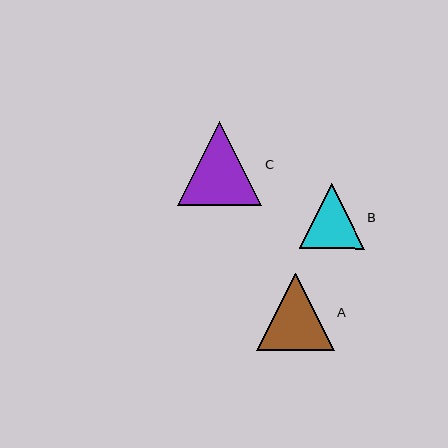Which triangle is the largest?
Triangle C is the largest with a size of approximately 84 pixels.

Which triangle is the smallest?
Triangle B is the smallest with a size of approximately 64 pixels.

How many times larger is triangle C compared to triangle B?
Triangle C is approximately 1.3 times the size of triangle B.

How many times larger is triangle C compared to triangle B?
Triangle C is approximately 1.3 times the size of triangle B.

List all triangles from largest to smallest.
From largest to smallest: C, A, B.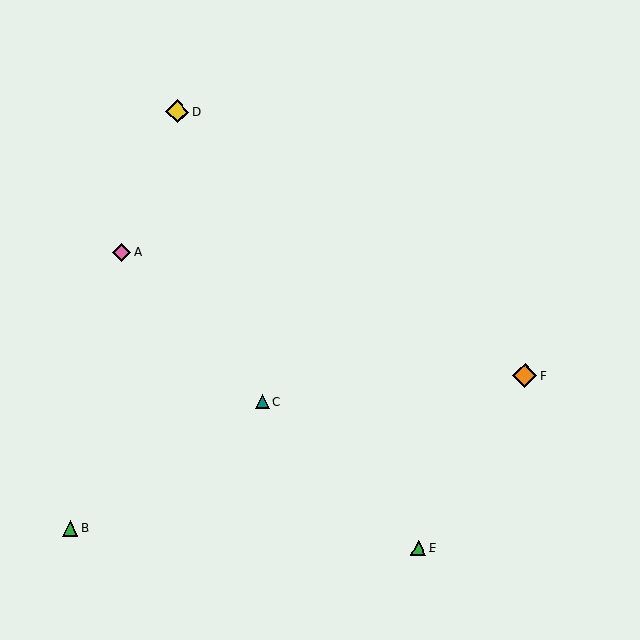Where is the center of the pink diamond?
The center of the pink diamond is at (121, 252).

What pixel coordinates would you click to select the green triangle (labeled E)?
Click at (418, 548) to select the green triangle E.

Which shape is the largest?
The orange diamond (labeled F) is the largest.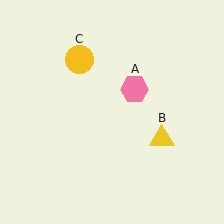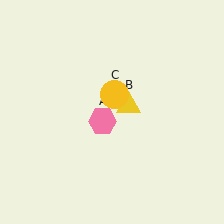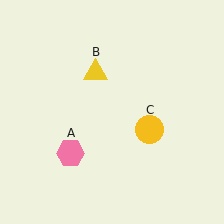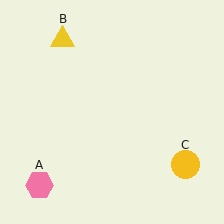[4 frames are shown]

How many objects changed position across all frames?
3 objects changed position: pink hexagon (object A), yellow triangle (object B), yellow circle (object C).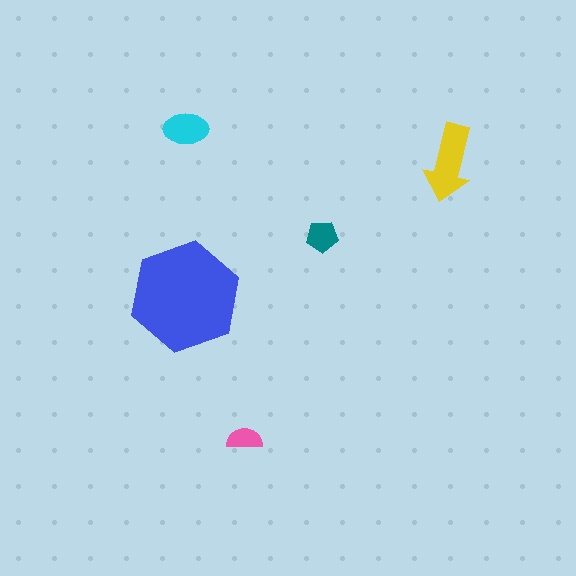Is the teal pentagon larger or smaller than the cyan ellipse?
Smaller.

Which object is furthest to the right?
The yellow arrow is rightmost.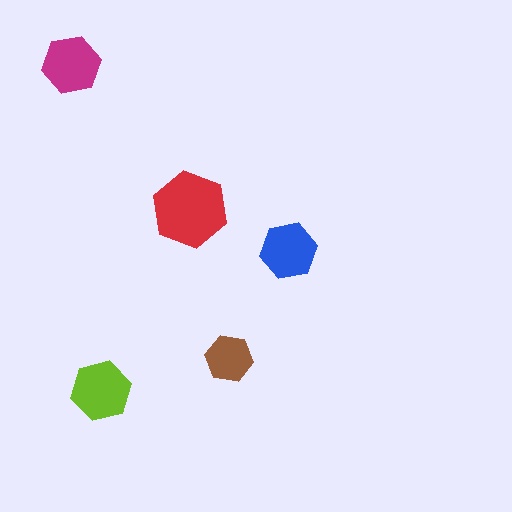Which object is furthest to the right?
The blue hexagon is rightmost.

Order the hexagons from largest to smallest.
the red one, the lime one, the magenta one, the blue one, the brown one.